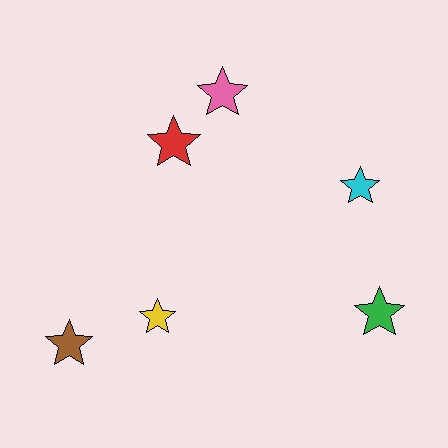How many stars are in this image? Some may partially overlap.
There are 6 stars.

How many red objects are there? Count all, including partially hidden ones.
There is 1 red object.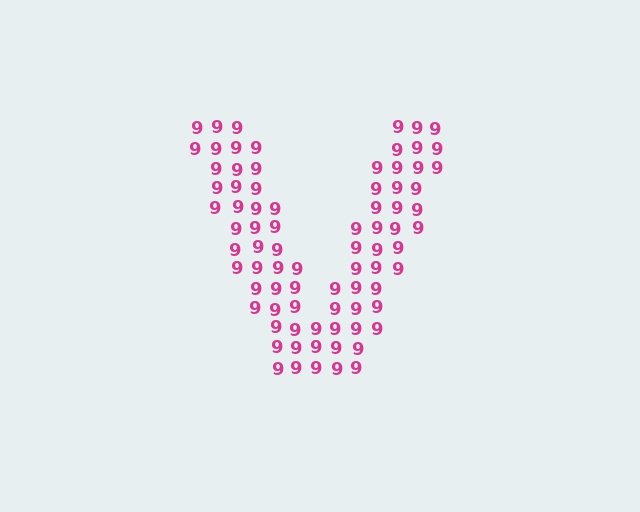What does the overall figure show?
The overall figure shows the letter V.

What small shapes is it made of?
It is made of small digit 9's.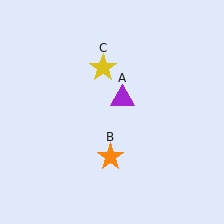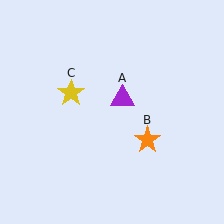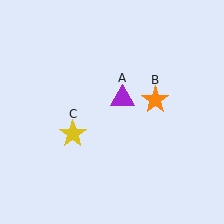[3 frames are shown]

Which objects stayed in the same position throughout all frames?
Purple triangle (object A) remained stationary.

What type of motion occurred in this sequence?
The orange star (object B), yellow star (object C) rotated counterclockwise around the center of the scene.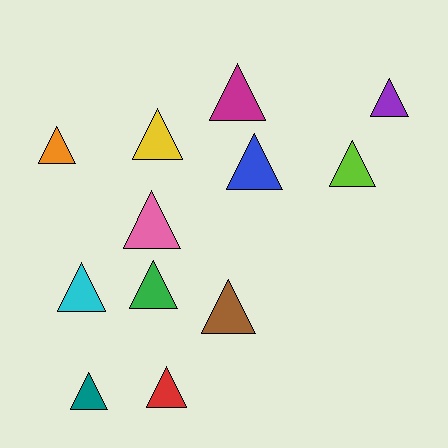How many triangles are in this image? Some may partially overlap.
There are 12 triangles.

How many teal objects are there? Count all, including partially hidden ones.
There is 1 teal object.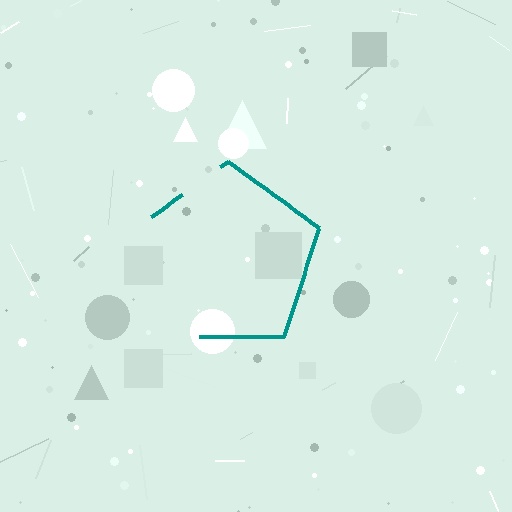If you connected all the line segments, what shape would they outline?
They would outline a pentagon.